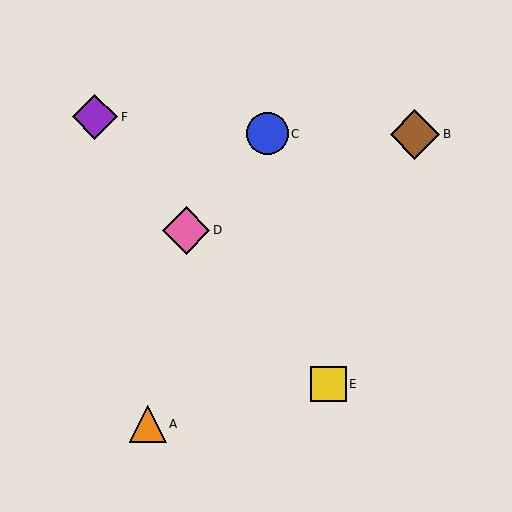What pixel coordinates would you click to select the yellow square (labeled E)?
Click at (328, 384) to select the yellow square E.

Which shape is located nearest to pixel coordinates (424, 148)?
The brown diamond (labeled B) at (415, 134) is nearest to that location.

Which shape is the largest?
The brown diamond (labeled B) is the largest.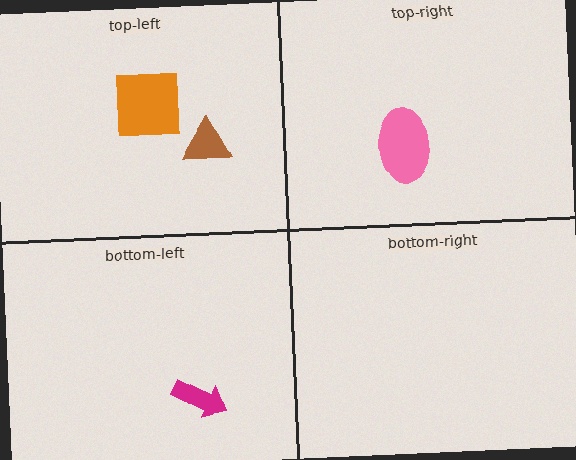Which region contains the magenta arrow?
The bottom-left region.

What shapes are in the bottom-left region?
The magenta arrow.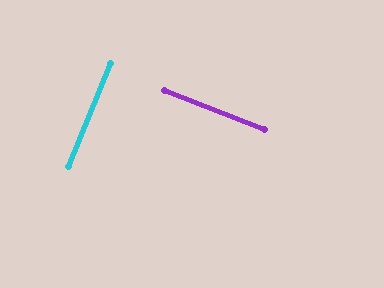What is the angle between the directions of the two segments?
Approximately 89 degrees.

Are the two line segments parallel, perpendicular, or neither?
Perpendicular — they meet at approximately 89°.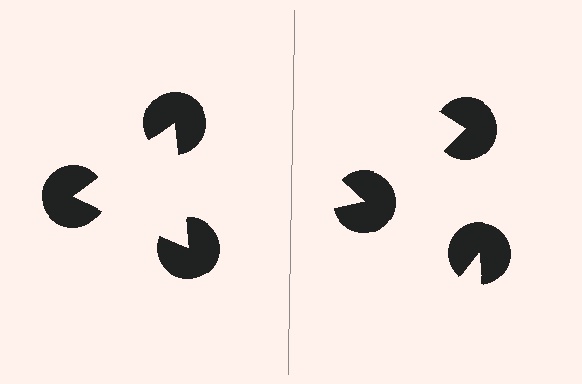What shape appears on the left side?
An illusory triangle.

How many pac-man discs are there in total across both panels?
6 — 3 on each side.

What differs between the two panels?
The pac-man discs are positioned identically on both sides; only the wedge orientations differ. On the left they align to a triangle; on the right they are misaligned.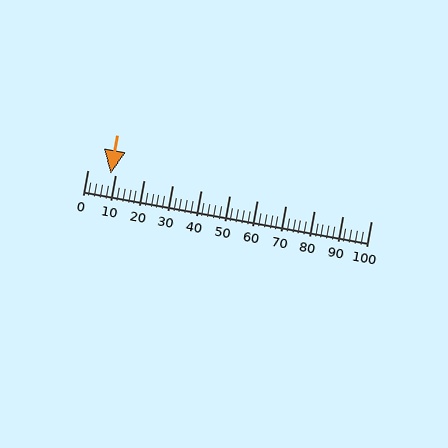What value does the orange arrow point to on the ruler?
The orange arrow points to approximately 8.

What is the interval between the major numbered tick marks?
The major tick marks are spaced 10 units apart.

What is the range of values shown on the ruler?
The ruler shows values from 0 to 100.